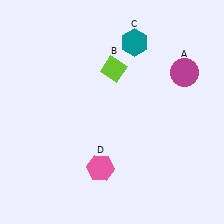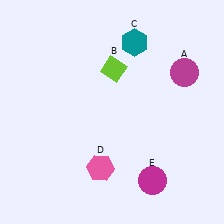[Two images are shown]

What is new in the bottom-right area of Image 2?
A magenta circle (E) was added in the bottom-right area of Image 2.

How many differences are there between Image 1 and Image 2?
There is 1 difference between the two images.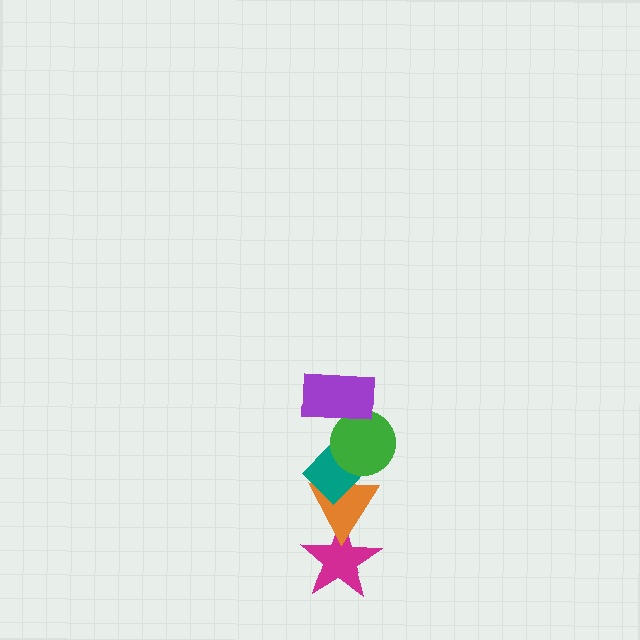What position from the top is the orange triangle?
The orange triangle is 4th from the top.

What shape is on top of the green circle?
The purple rectangle is on top of the green circle.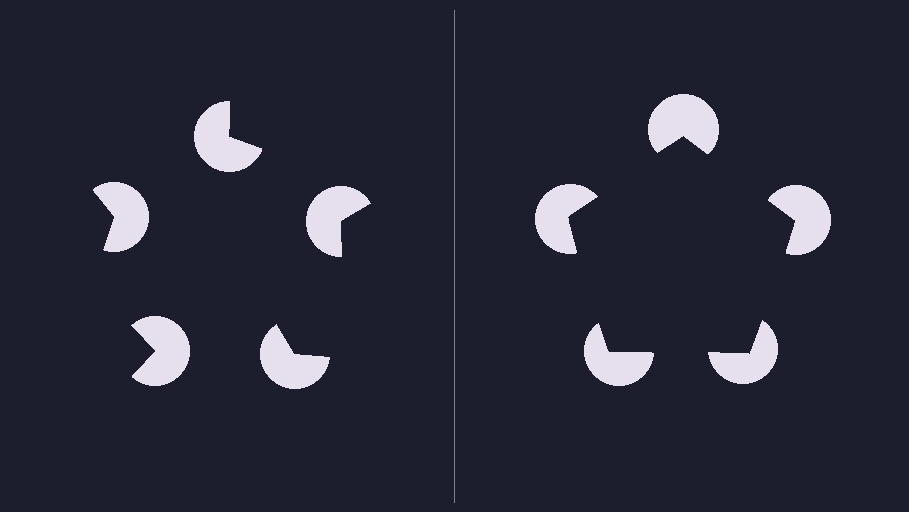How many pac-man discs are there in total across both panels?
10 — 5 on each side.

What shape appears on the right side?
An illusory pentagon.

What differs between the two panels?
The pac-man discs are positioned identically on both sides; only the wedge orientations differ. On the right they align to a pentagon; on the left they are misaligned.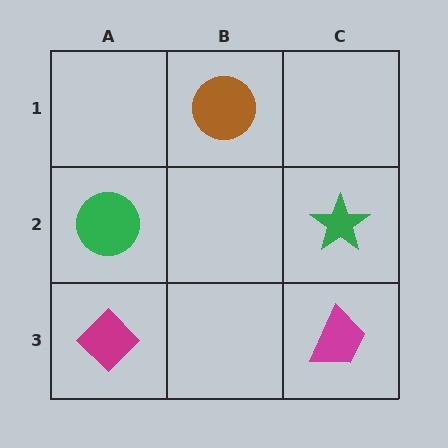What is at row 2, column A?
A green circle.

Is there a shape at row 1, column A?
No, that cell is empty.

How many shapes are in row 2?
2 shapes.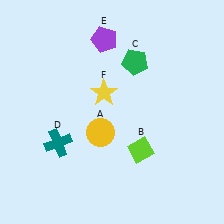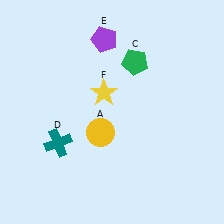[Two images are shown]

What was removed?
The lime diamond (B) was removed in Image 2.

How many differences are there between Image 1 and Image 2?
There is 1 difference between the two images.